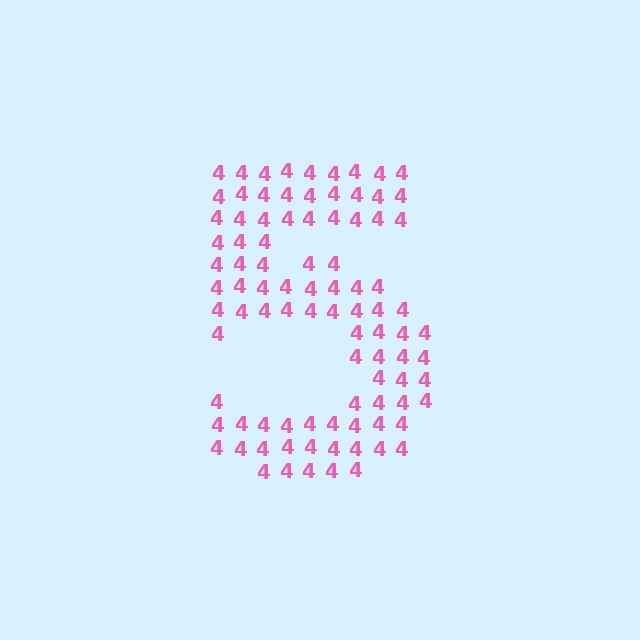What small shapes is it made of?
It is made of small digit 4's.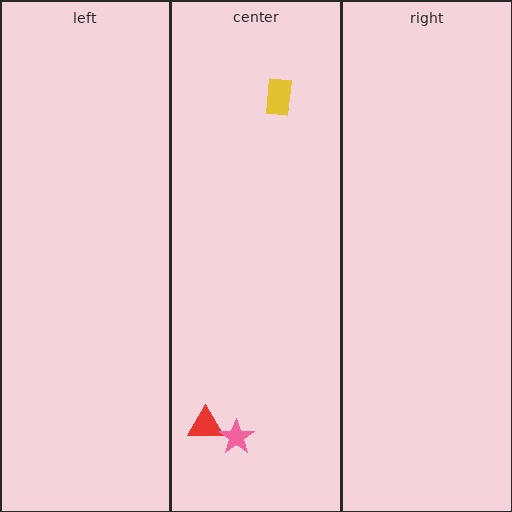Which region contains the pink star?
The center region.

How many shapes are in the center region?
3.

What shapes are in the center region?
The yellow rectangle, the red triangle, the pink star.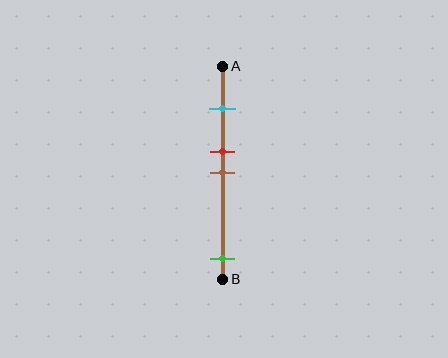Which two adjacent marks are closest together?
The red and brown marks are the closest adjacent pair.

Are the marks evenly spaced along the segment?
No, the marks are not evenly spaced.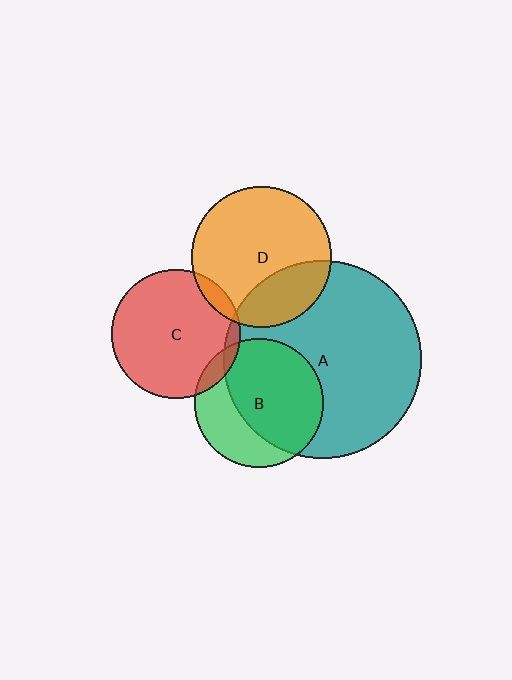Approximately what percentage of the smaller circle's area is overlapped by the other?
Approximately 10%.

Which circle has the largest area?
Circle A (teal).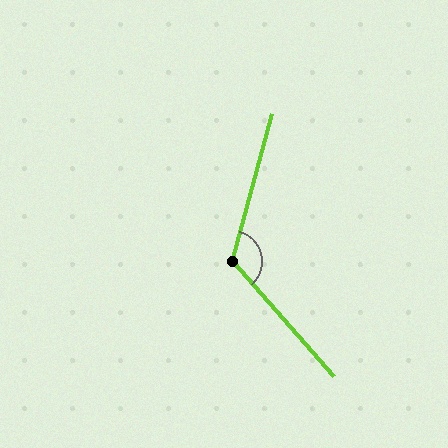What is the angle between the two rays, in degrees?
Approximately 123 degrees.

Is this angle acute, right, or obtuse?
It is obtuse.